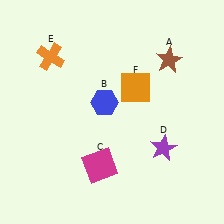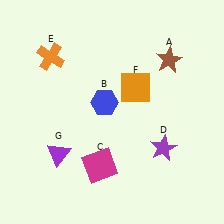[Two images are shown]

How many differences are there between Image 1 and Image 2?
There is 1 difference between the two images.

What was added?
A purple triangle (G) was added in Image 2.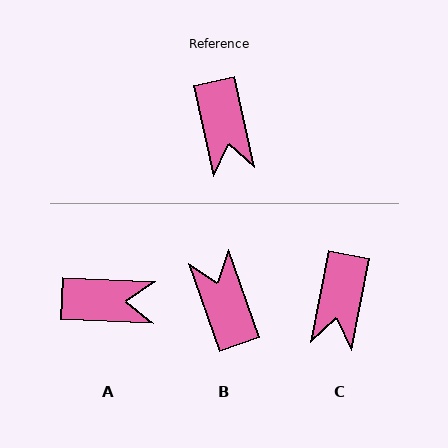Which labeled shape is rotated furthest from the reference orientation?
B, about 173 degrees away.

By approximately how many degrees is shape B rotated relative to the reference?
Approximately 173 degrees clockwise.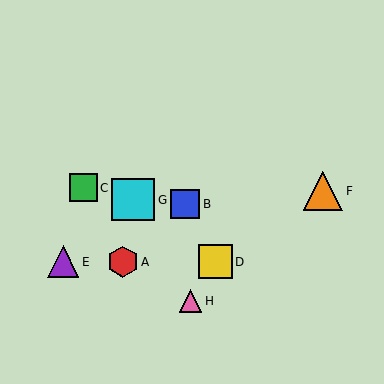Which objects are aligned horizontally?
Objects A, D, E are aligned horizontally.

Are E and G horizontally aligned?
No, E is at y≈262 and G is at y≈200.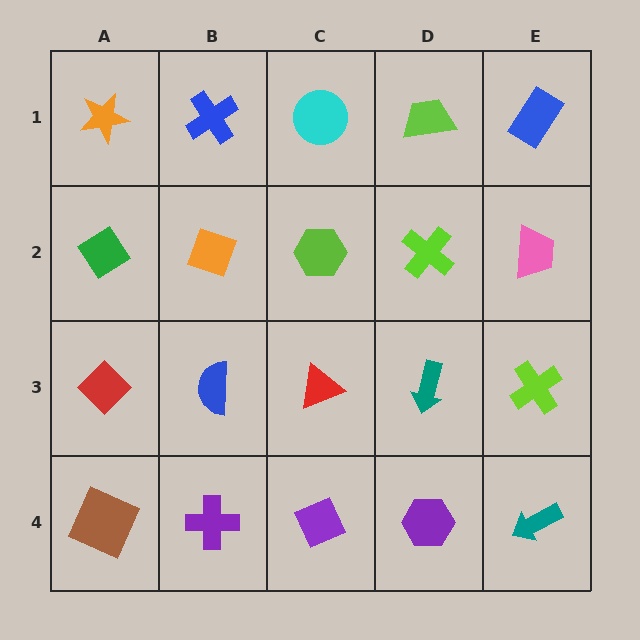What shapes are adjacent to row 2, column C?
A cyan circle (row 1, column C), a red triangle (row 3, column C), an orange diamond (row 2, column B), a lime cross (row 2, column D).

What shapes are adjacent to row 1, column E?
A pink trapezoid (row 2, column E), a lime trapezoid (row 1, column D).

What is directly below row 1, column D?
A lime cross.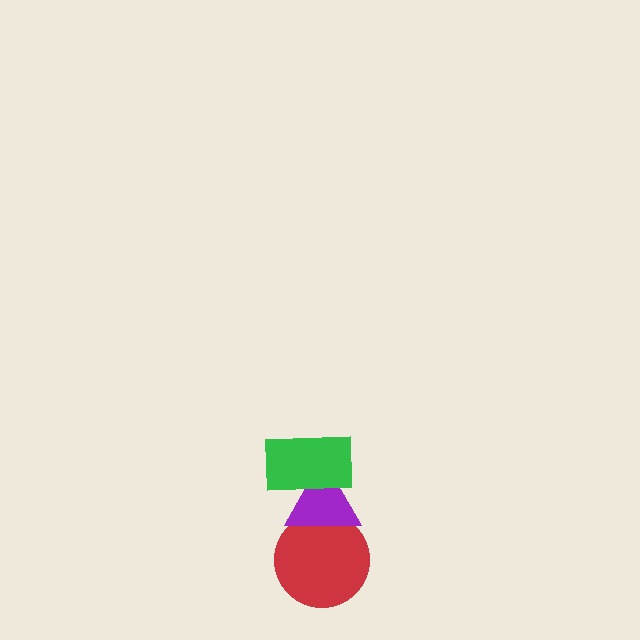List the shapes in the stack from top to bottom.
From top to bottom: the green rectangle, the purple triangle, the red circle.